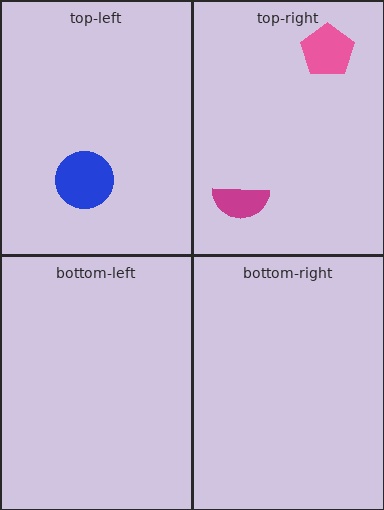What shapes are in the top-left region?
The blue circle.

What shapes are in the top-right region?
The magenta semicircle, the pink pentagon.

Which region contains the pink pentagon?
The top-right region.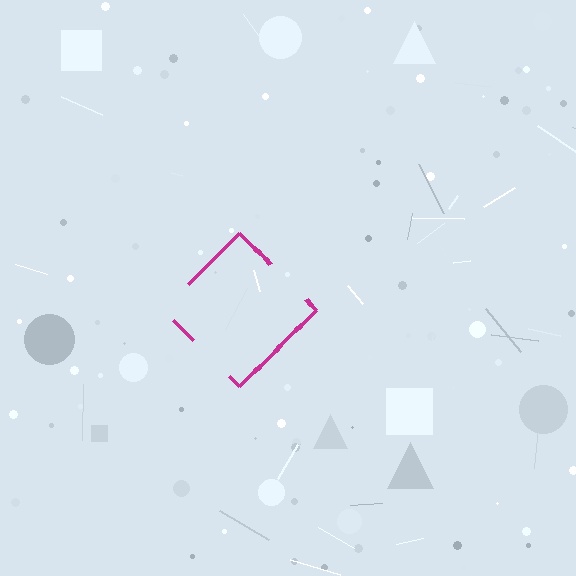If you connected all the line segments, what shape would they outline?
They would outline a diamond.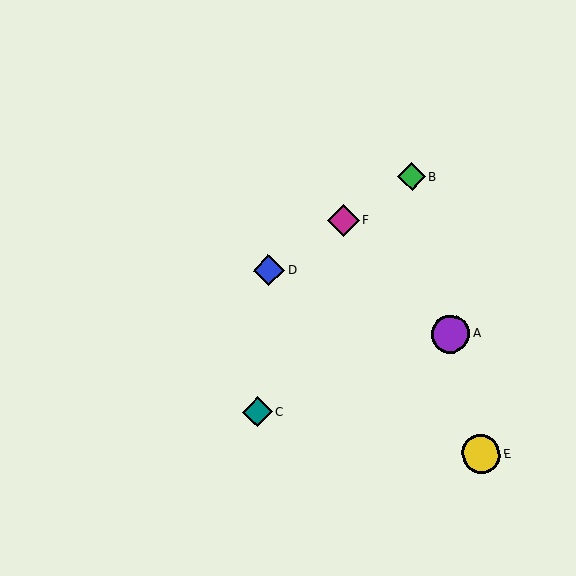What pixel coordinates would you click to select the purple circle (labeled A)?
Click at (451, 334) to select the purple circle A.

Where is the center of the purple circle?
The center of the purple circle is at (451, 334).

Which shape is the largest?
The yellow circle (labeled E) is the largest.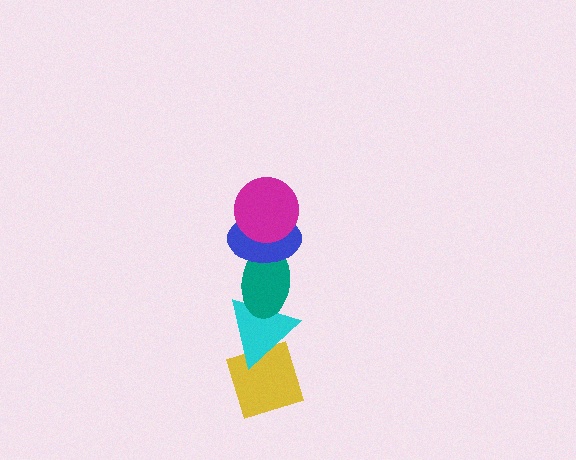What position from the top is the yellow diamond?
The yellow diamond is 5th from the top.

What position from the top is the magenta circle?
The magenta circle is 1st from the top.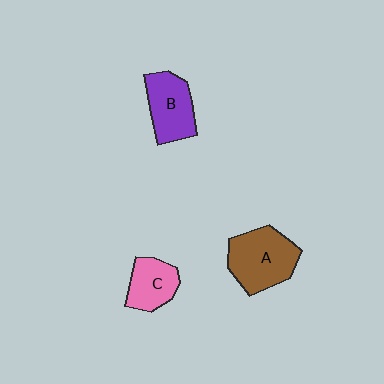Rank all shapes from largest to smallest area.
From largest to smallest: A (brown), B (purple), C (pink).